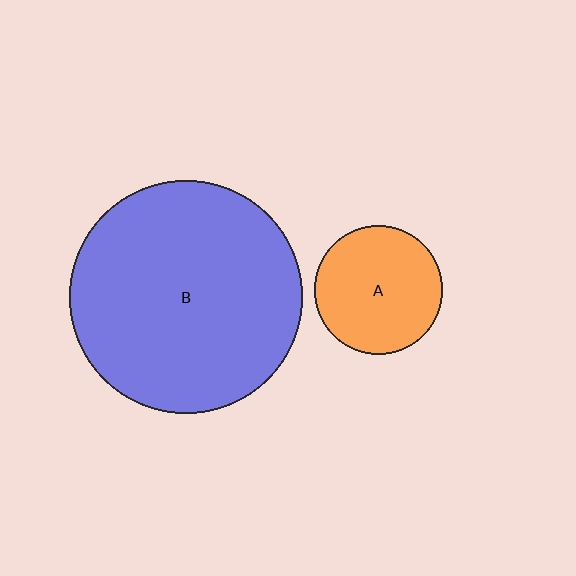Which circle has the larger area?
Circle B (blue).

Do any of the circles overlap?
No, none of the circles overlap.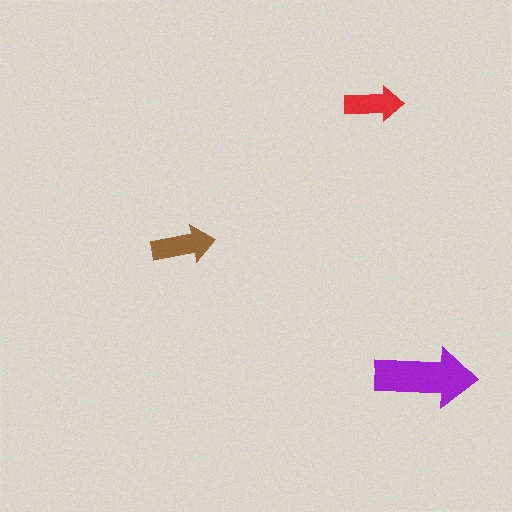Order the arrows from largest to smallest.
the purple one, the brown one, the red one.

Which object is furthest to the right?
The purple arrow is rightmost.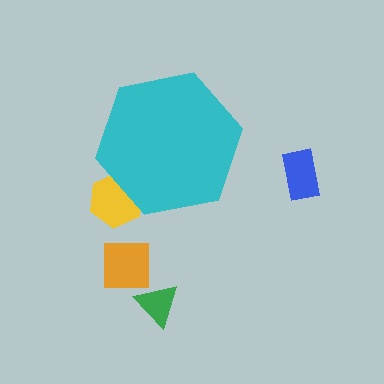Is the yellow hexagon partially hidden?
Yes, the yellow hexagon is partially hidden behind the cyan hexagon.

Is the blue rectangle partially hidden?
No, the blue rectangle is fully visible.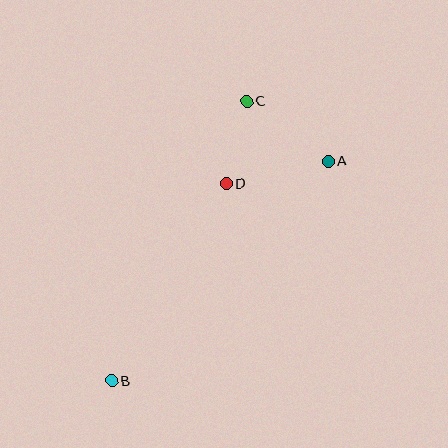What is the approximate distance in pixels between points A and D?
The distance between A and D is approximately 105 pixels.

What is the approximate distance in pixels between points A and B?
The distance between A and B is approximately 309 pixels.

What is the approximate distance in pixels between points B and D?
The distance between B and D is approximately 228 pixels.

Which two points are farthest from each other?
Points B and C are farthest from each other.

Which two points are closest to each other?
Points C and D are closest to each other.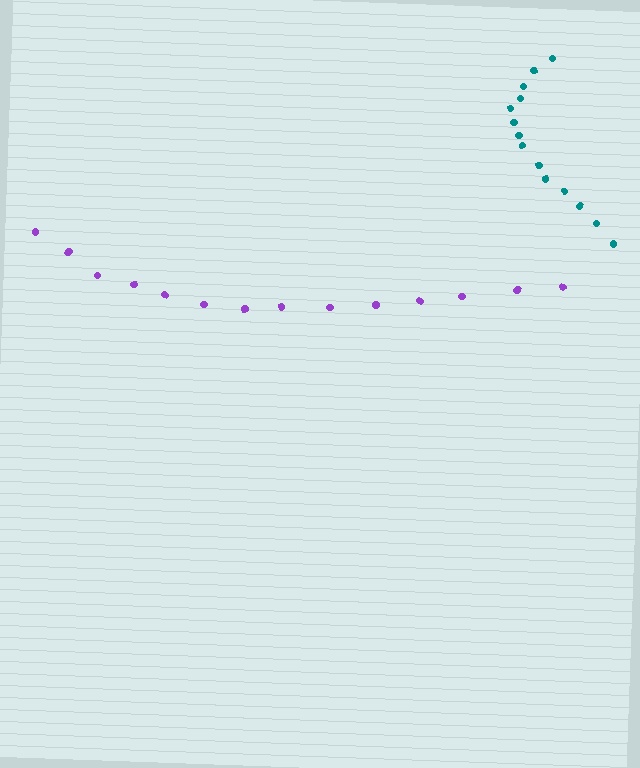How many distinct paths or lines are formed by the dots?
There are 2 distinct paths.